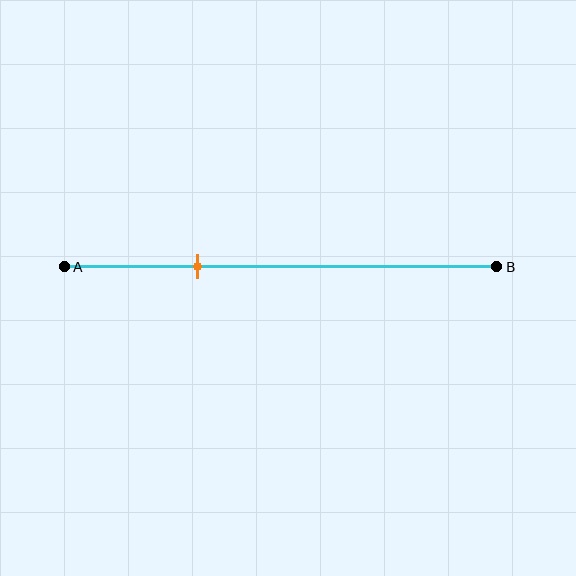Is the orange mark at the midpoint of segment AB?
No, the mark is at about 30% from A, not at the 50% midpoint.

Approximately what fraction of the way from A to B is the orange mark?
The orange mark is approximately 30% of the way from A to B.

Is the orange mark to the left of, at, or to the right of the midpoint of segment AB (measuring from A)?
The orange mark is to the left of the midpoint of segment AB.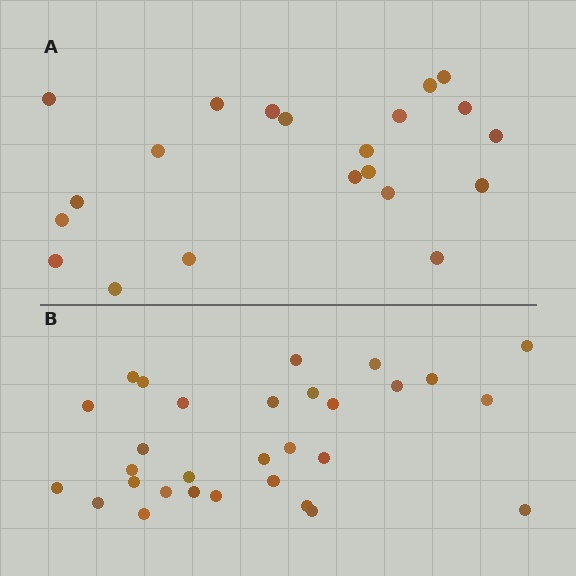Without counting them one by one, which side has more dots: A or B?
Region B (the bottom region) has more dots.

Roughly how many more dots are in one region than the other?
Region B has roughly 8 or so more dots than region A.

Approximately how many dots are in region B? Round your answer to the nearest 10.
About 30 dots.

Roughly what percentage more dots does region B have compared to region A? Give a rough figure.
About 45% more.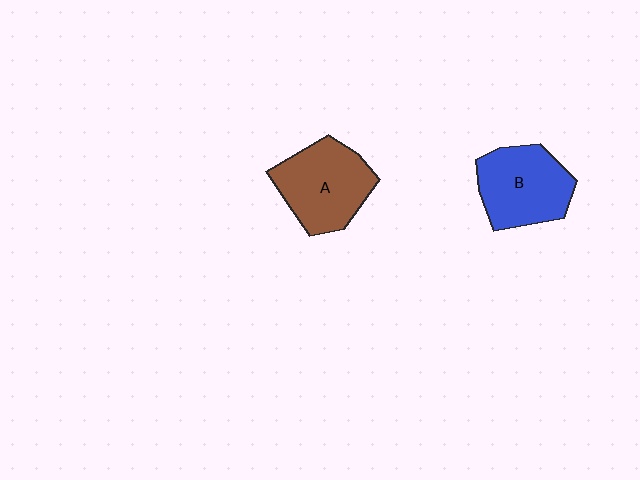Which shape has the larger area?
Shape A (brown).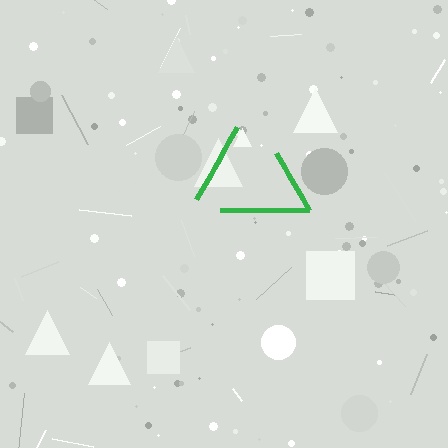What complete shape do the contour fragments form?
The contour fragments form a triangle.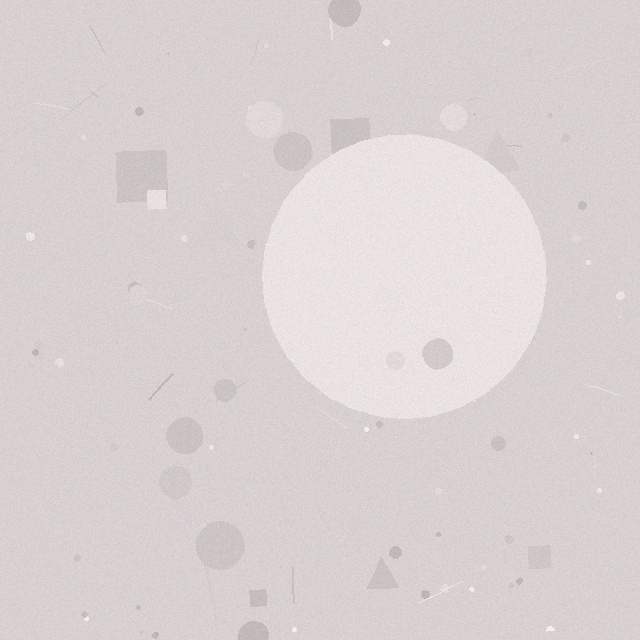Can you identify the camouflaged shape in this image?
The camouflaged shape is a circle.